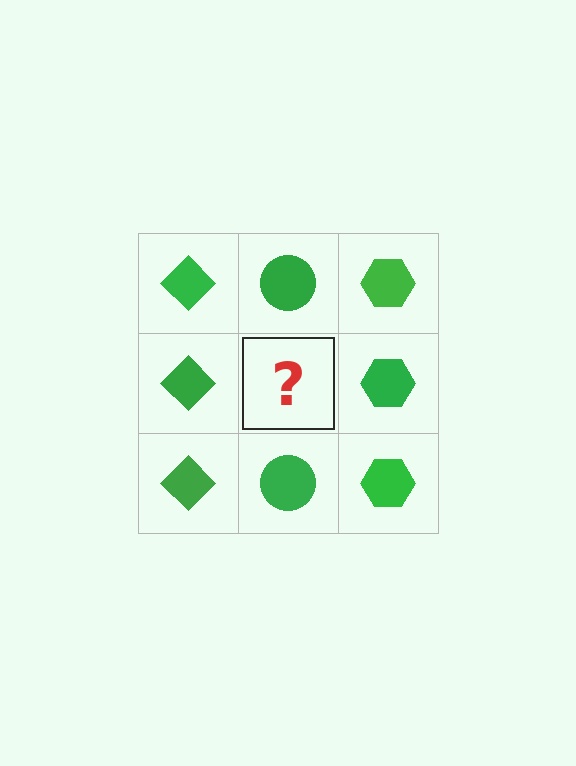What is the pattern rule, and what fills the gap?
The rule is that each column has a consistent shape. The gap should be filled with a green circle.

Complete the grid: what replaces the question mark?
The question mark should be replaced with a green circle.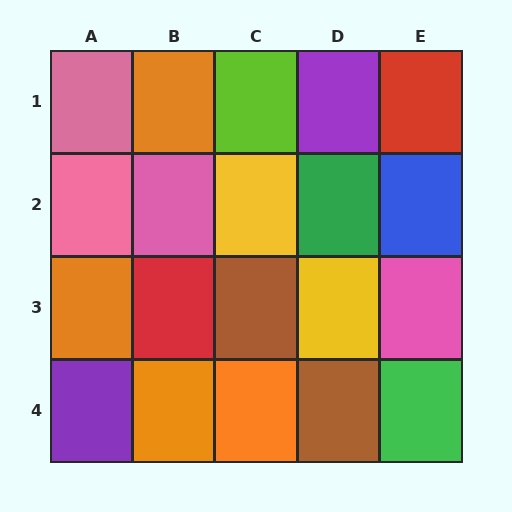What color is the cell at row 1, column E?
Red.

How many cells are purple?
2 cells are purple.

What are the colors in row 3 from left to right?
Orange, red, brown, yellow, pink.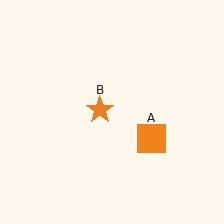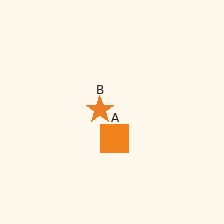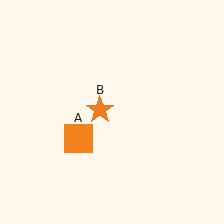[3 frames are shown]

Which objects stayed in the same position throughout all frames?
Orange star (object B) remained stationary.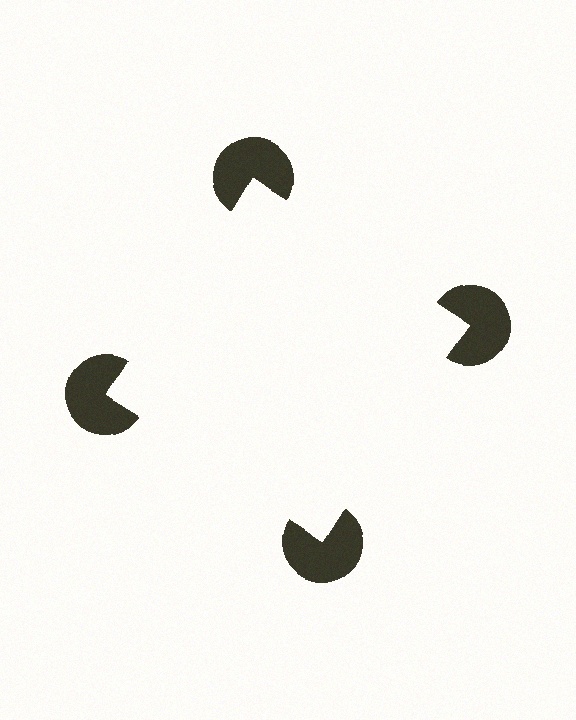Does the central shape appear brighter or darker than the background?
It typically appears slightly brighter than the background, even though no actual brightness change is drawn.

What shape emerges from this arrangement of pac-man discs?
An illusory square — its edges are inferred from the aligned wedge cuts in the pac-man discs, not physically drawn.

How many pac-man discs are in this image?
There are 4 — one at each vertex of the illusory square.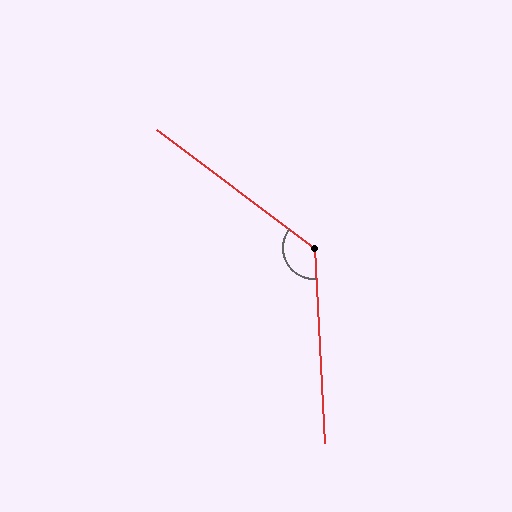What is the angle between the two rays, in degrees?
Approximately 130 degrees.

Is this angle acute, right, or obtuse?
It is obtuse.